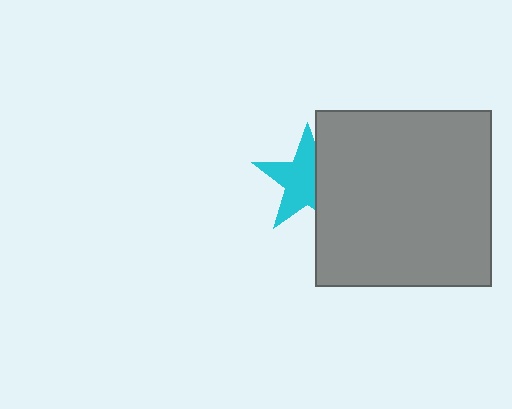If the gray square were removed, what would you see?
You would see the complete cyan star.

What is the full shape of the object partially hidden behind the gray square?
The partially hidden object is a cyan star.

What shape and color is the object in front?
The object in front is a gray square.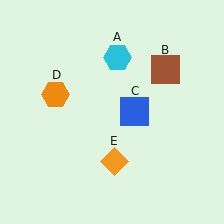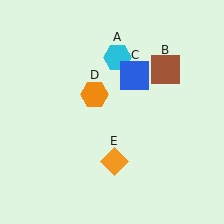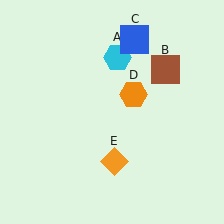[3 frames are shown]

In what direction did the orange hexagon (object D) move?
The orange hexagon (object D) moved right.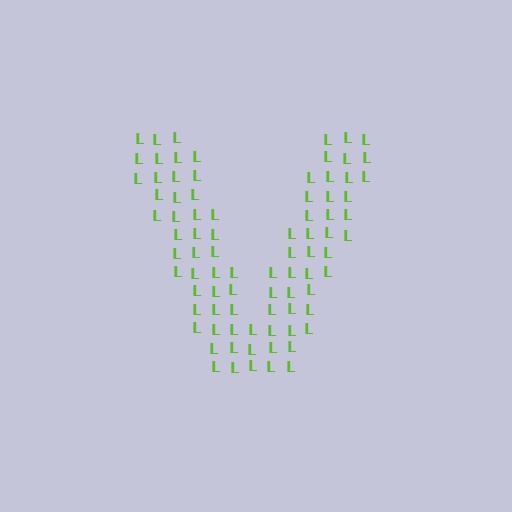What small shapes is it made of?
It is made of small letter L's.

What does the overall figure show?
The overall figure shows the letter V.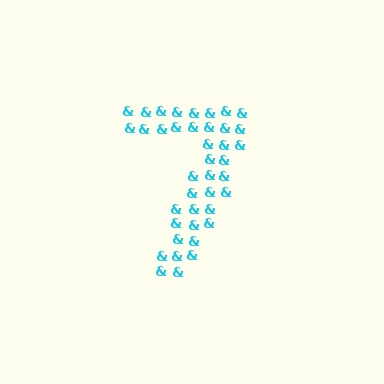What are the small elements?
The small elements are ampersands.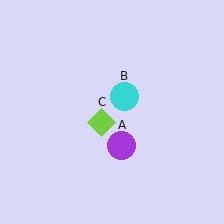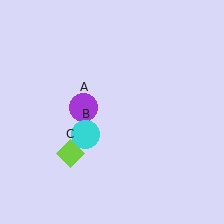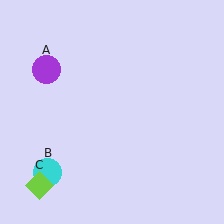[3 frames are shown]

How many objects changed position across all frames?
3 objects changed position: purple circle (object A), cyan circle (object B), lime diamond (object C).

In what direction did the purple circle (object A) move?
The purple circle (object A) moved up and to the left.